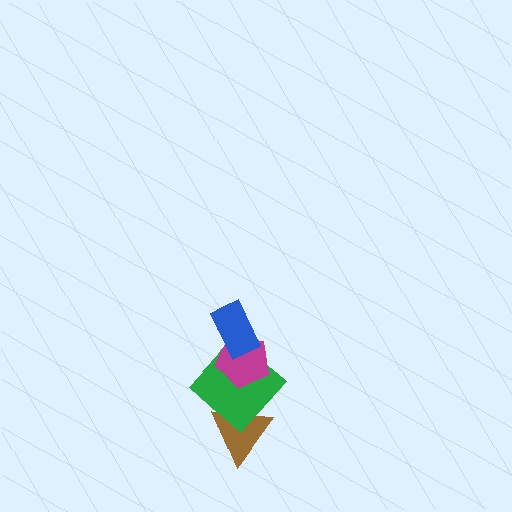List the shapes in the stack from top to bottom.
From top to bottom: the blue rectangle, the magenta pentagon, the green diamond, the brown triangle.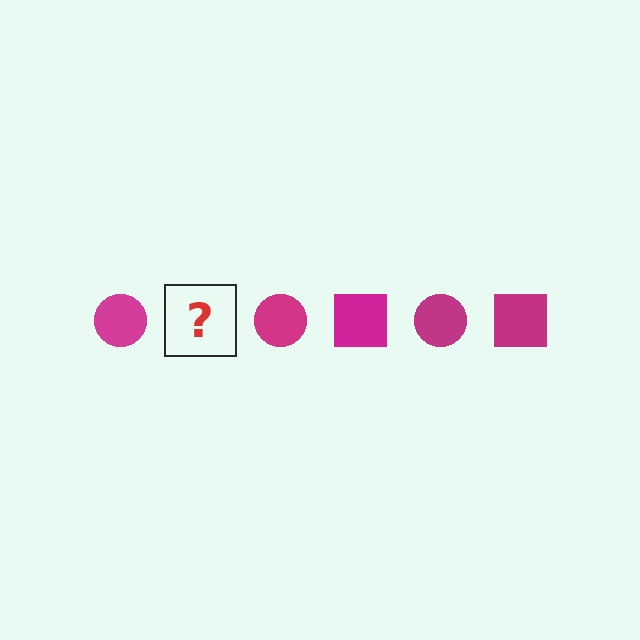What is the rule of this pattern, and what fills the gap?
The rule is that the pattern cycles through circle, square shapes in magenta. The gap should be filled with a magenta square.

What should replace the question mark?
The question mark should be replaced with a magenta square.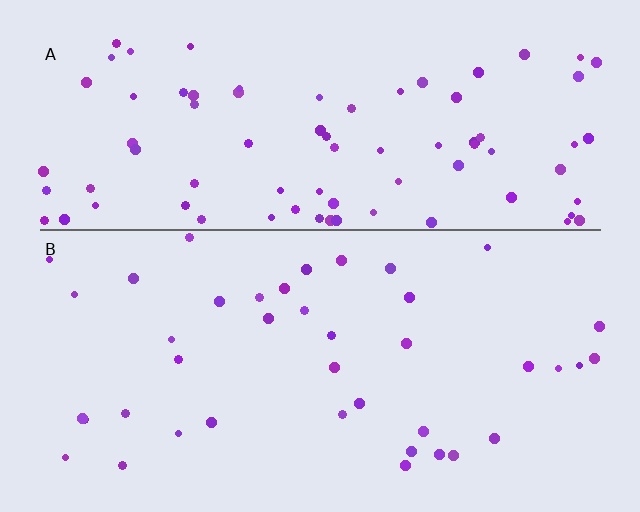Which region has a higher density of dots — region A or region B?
A (the top).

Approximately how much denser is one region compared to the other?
Approximately 2.0× — region A over region B.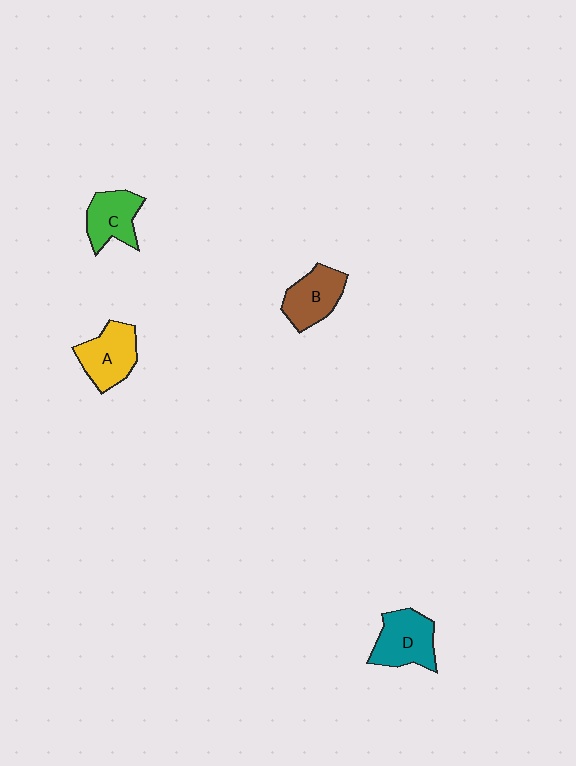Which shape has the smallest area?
Shape C (green).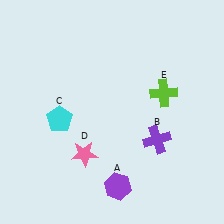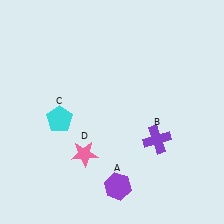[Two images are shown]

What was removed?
The lime cross (E) was removed in Image 2.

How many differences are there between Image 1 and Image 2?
There is 1 difference between the two images.